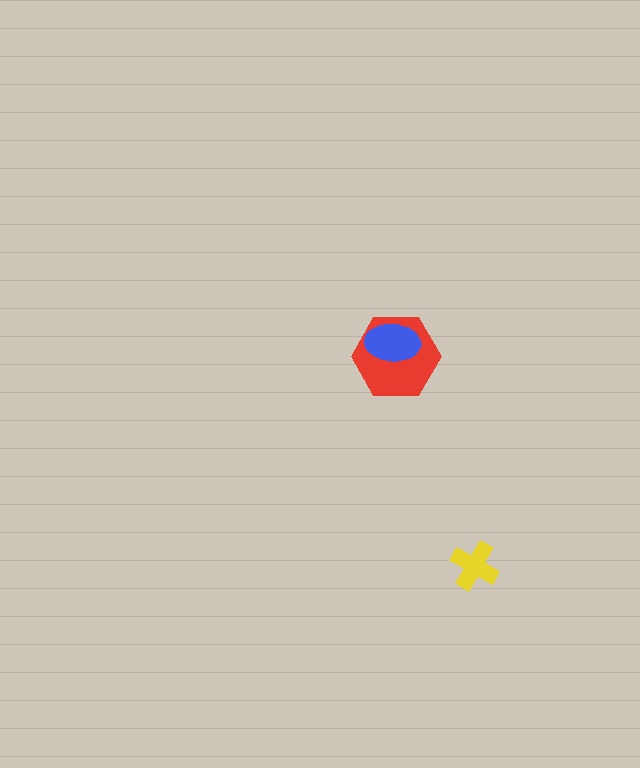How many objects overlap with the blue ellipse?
1 object overlaps with the blue ellipse.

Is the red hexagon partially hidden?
Yes, it is partially covered by another shape.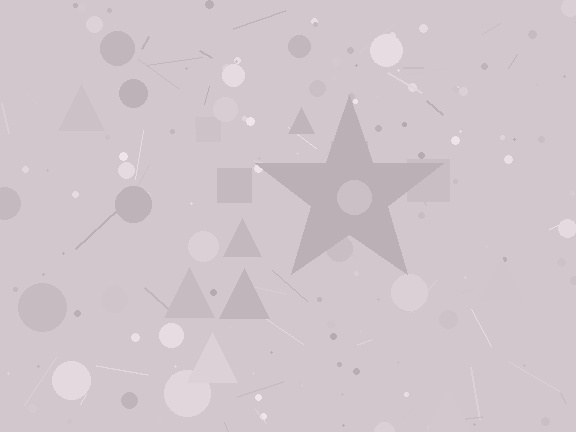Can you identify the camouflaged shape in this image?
The camouflaged shape is a star.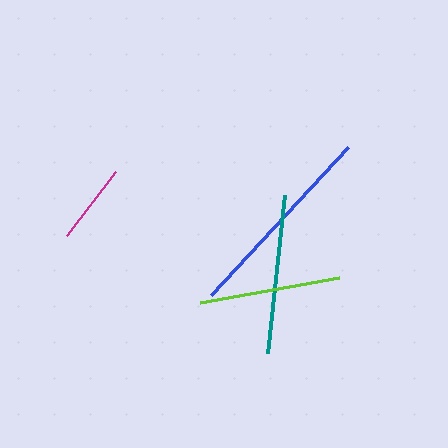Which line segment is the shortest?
The magenta line is the shortest at approximately 81 pixels.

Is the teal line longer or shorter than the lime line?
The teal line is longer than the lime line.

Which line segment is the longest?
The blue line is the longest at approximately 202 pixels.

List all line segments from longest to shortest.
From longest to shortest: blue, teal, lime, magenta.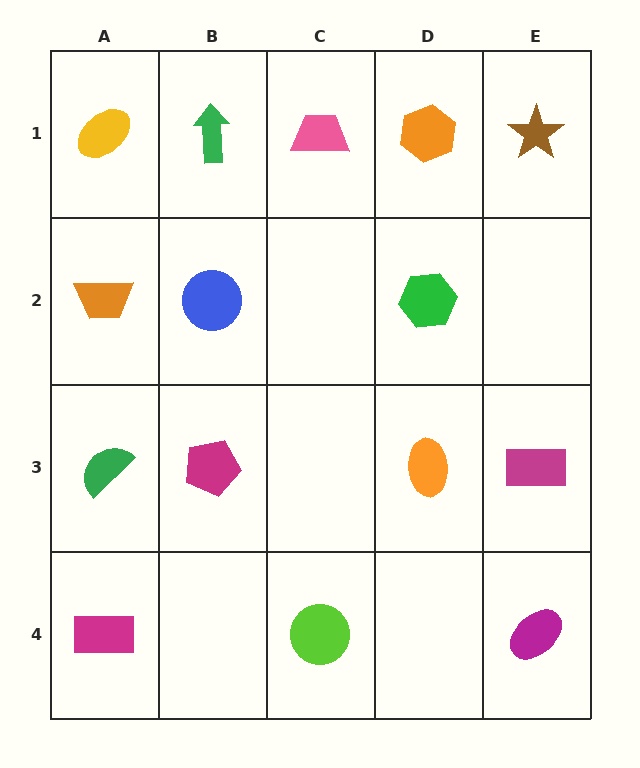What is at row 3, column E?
A magenta rectangle.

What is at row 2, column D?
A green hexagon.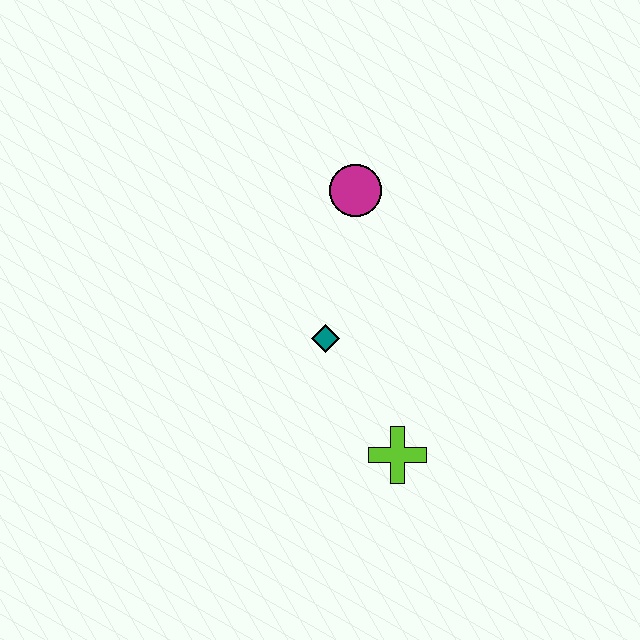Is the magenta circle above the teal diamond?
Yes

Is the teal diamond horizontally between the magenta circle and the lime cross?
No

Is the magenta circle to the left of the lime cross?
Yes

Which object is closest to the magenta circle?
The teal diamond is closest to the magenta circle.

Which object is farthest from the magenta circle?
The lime cross is farthest from the magenta circle.